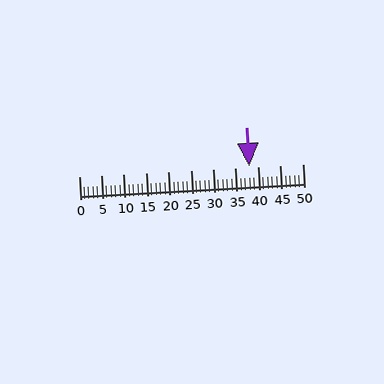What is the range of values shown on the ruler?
The ruler shows values from 0 to 50.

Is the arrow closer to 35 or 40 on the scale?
The arrow is closer to 40.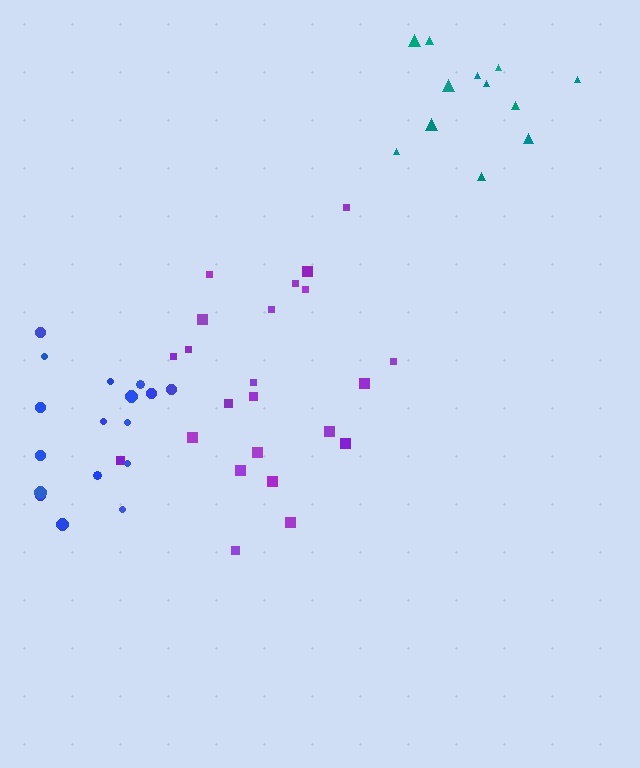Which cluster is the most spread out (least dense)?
Teal.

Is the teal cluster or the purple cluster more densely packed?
Purple.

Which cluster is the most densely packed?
Blue.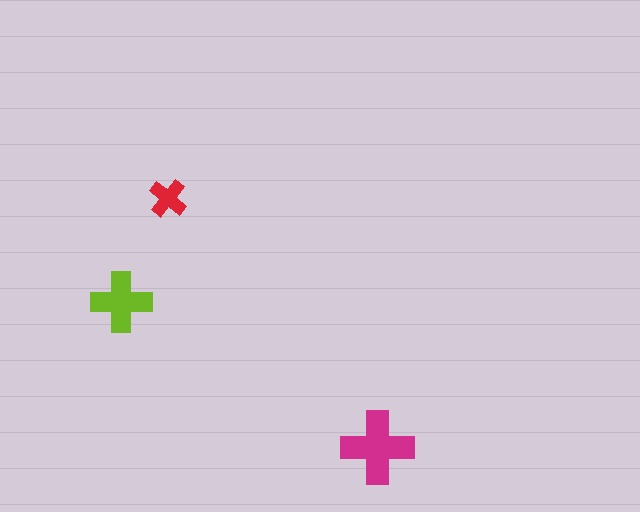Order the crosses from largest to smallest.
the magenta one, the lime one, the red one.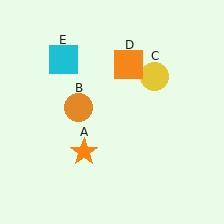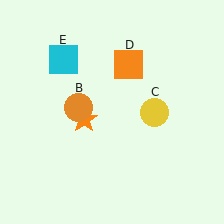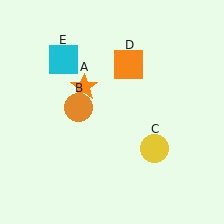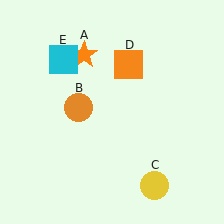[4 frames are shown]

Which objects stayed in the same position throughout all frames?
Orange circle (object B) and orange square (object D) and cyan square (object E) remained stationary.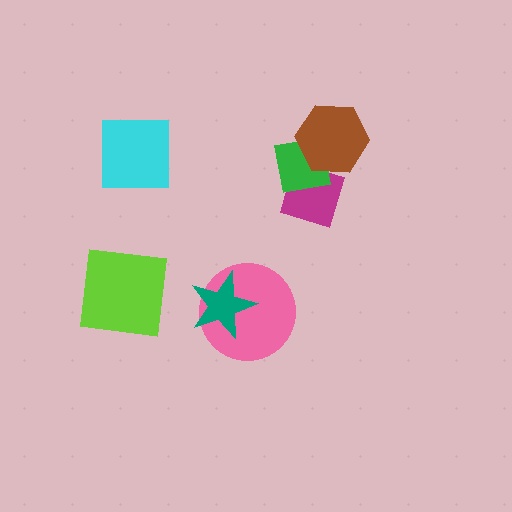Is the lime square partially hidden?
No, no other shape covers it.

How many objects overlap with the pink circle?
1 object overlaps with the pink circle.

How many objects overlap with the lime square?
0 objects overlap with the lime square.